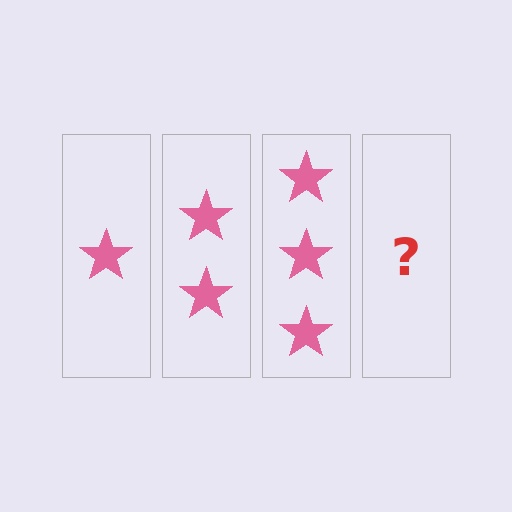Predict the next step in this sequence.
The next step is 4 stars.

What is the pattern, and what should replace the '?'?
The pattern is that each step adds one more star. The '?' should be 4 stars.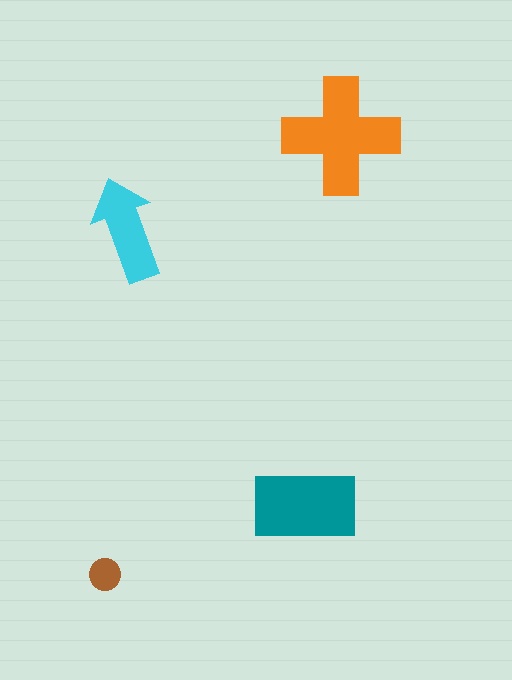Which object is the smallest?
The brown circle.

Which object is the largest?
The orange cross.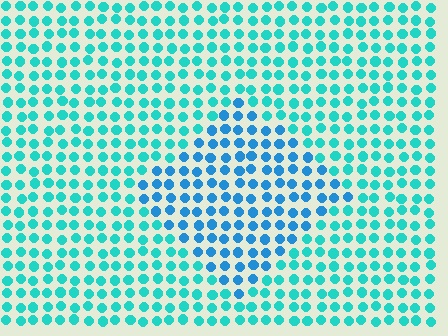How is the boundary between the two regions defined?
The boundary is defined purely by a slight shift in hue (about 29 degrees). Spacing, size, and orientation are identical on both sides.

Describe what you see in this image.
The image is filled with small cyan elements in a uniform arrangement. A diamond-shaped region is visible where the elements are tinted to a slightly different hue, forming a subtle color boundary.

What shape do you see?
I see a diamond.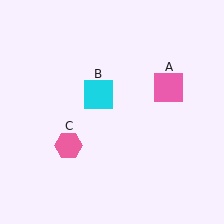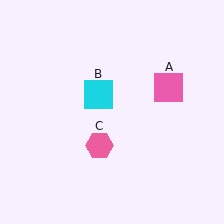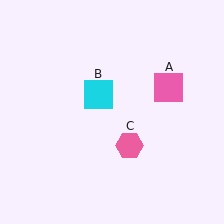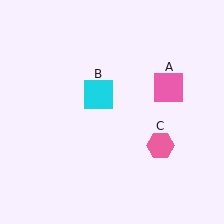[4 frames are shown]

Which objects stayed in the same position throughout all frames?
Pink square (object A) and cyan square (object B) remained stationary.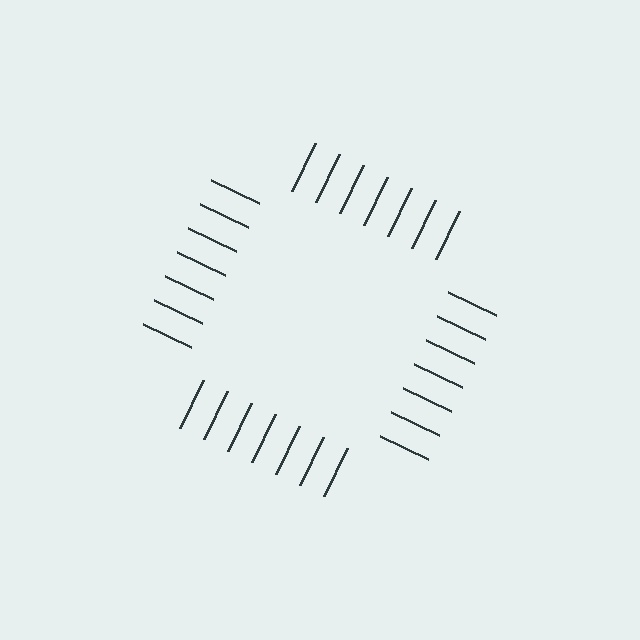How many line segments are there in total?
28 — 7 along each of the 4 edges.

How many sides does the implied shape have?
4 sides — the line-ends trace a square.